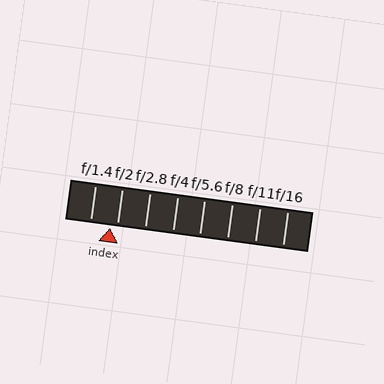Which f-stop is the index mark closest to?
The index mark is closest to f/2.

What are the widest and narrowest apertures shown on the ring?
The widest aperture shown is f/1.4 and the narrowest is f/16.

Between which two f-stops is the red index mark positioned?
The index mark is between f/1.4 and f/2.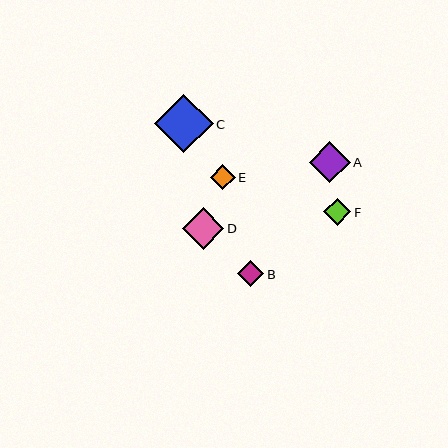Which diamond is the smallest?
Diamond E is the smallest with a size of approximately 25 pixels.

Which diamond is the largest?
Diamond C is the largest with a size of approximately 58 pixels.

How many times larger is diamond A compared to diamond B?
Diamond A is approximately 1.5 times the size of diamond B.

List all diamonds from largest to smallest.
From largest to smallest: C, D, A, F, B, E.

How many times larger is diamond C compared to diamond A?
Diamond C is approximately 1.4 times the size of diamond A.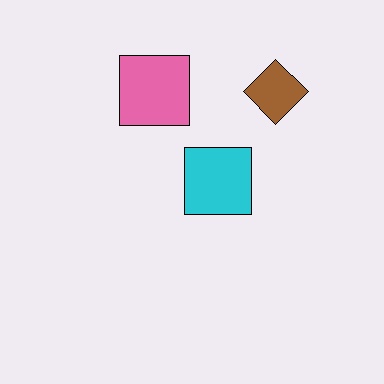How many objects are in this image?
There are 3 objects.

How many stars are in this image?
There are no stars.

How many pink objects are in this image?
There is 1 pink object.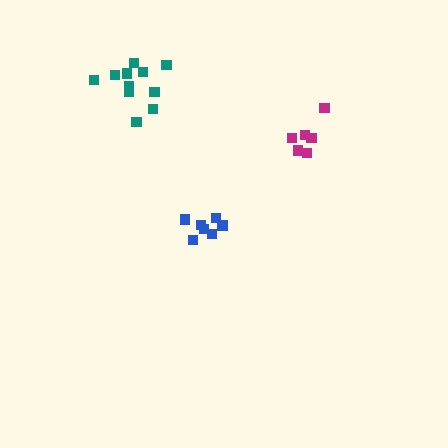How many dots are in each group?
Group 1: 12 dots, Group 2: 7 dots, Group 3: 7 dots (26 total).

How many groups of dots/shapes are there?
There are 3 groups.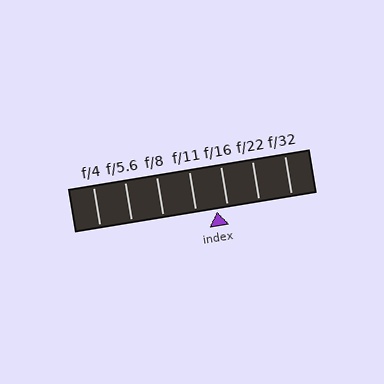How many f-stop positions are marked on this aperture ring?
There are 7 f-stop positions marked.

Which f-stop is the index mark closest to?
The index mark is closest to f/16.